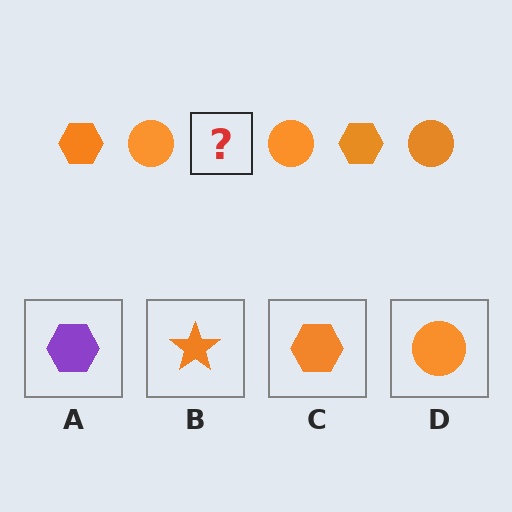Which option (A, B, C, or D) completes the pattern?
C.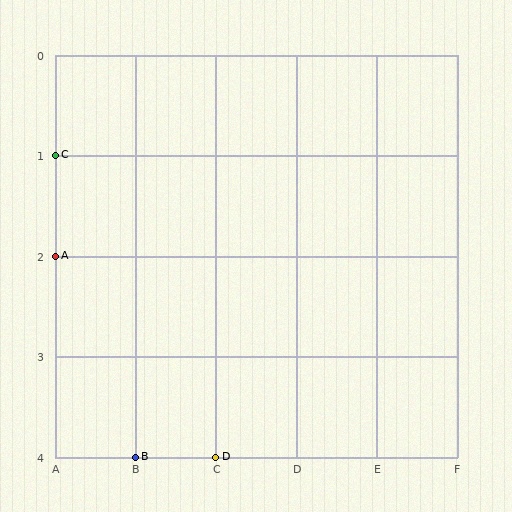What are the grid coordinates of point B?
Point B is at grid coordinates (B, 4).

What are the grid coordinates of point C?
Point C is at grid coordinates (A, 1).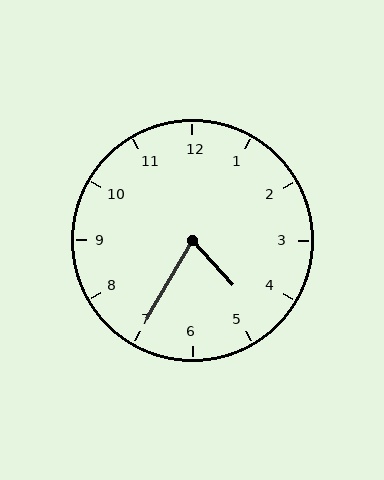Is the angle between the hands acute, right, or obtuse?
It is acute.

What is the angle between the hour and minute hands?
Approximately 72 degrees.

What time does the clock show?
4:35.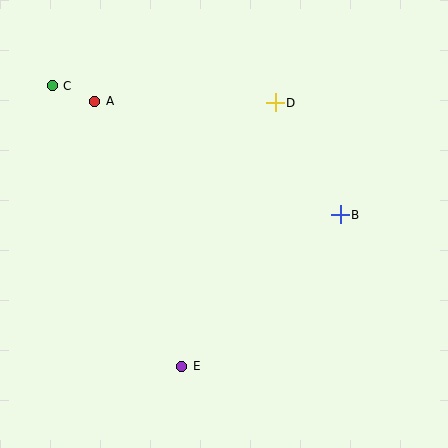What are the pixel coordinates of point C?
Point C is at (52, 86).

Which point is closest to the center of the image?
Point B at (340, 215) is closest to the center.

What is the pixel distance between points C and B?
The distance between C and B is 316 pixels.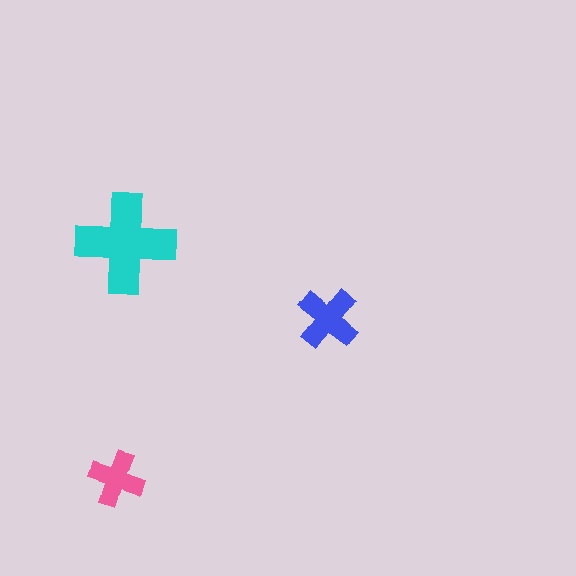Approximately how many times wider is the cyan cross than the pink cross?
About 2 times wider.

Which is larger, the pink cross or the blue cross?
The blue one.